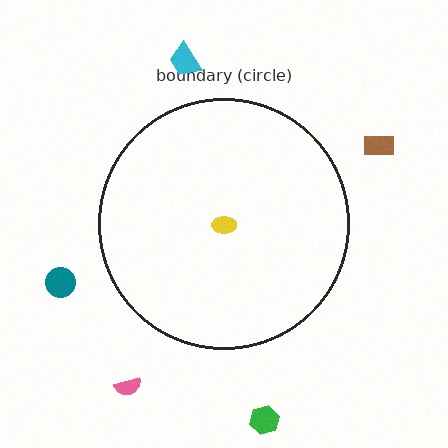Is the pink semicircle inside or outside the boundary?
Outside.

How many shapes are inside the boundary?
1 inside, 5 outside.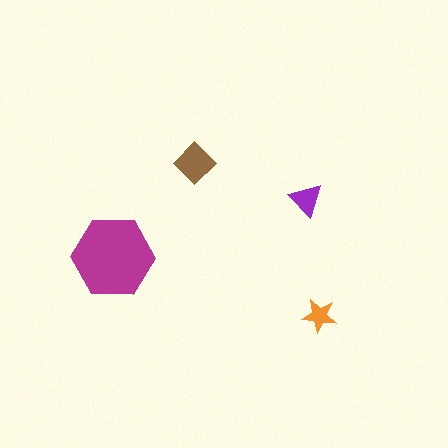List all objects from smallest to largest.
The orange star, the purple triangle, the brown diamond, the magenta hexagon.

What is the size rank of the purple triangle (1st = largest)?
3rd.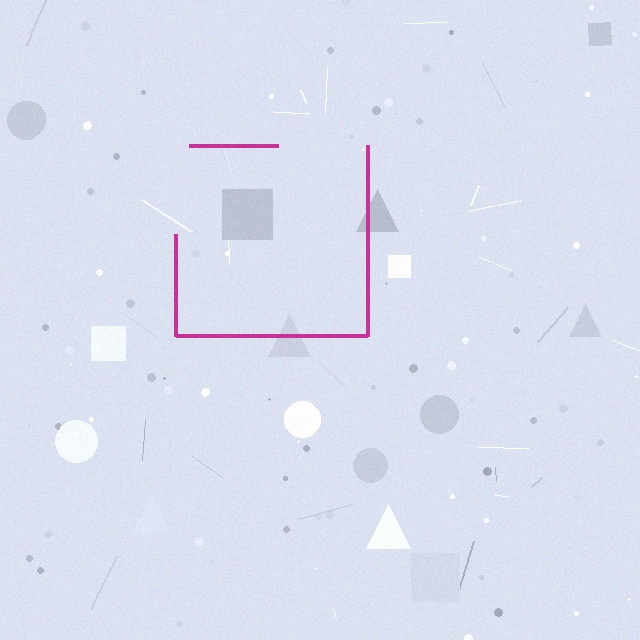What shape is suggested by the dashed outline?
The dashed outline suggests a square.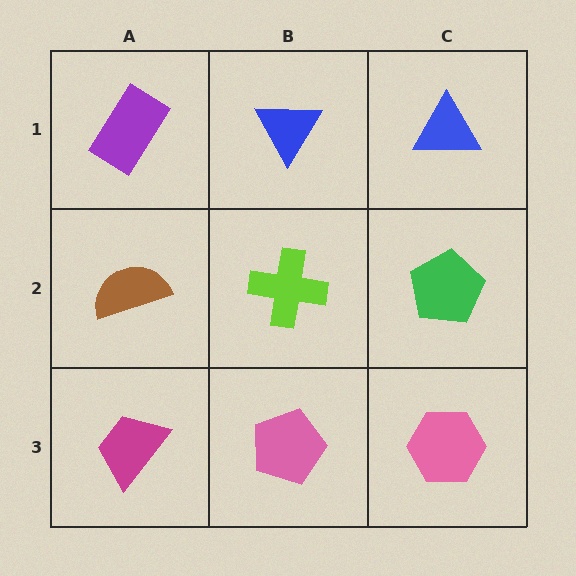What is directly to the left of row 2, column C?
A lime cross.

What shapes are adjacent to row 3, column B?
A lime cross (row 2, column B), a magenta trapezoid (row 3, column A), a pink hexagon (row 3, column C).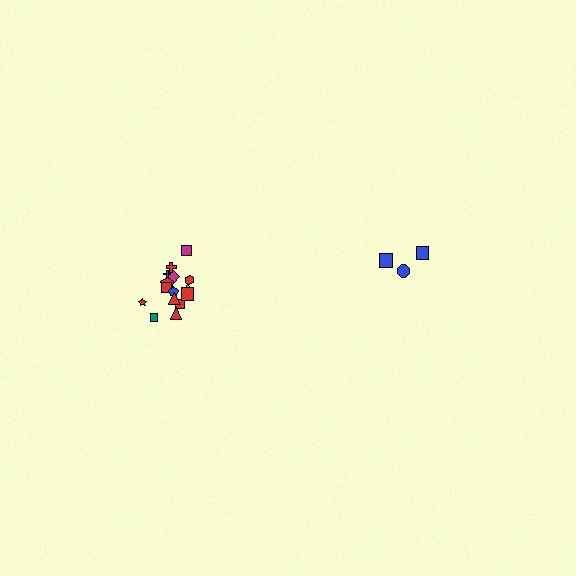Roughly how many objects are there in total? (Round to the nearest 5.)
Roughly 20 objects in total.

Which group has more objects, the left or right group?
The left group.